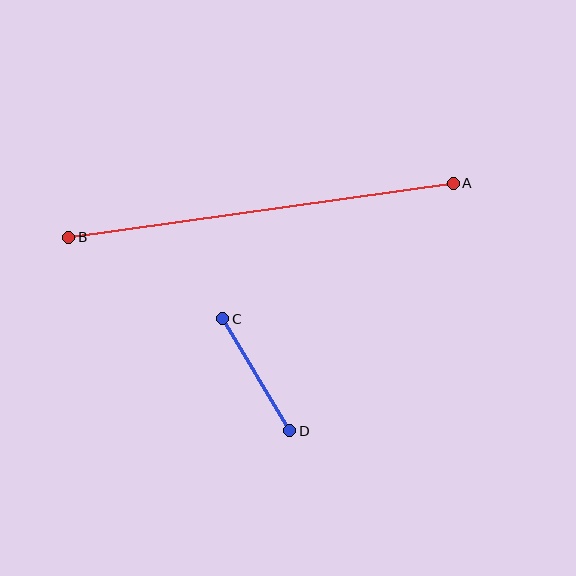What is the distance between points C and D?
The distance is approximately 131 pixels.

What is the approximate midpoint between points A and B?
The midpoint is at approximately (261, 210) pixels.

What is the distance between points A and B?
The distance is approximately 388 pixels.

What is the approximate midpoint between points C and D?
The midpoint is at approximately (256, 375) pixels.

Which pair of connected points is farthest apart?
Points A and B are farthest apart.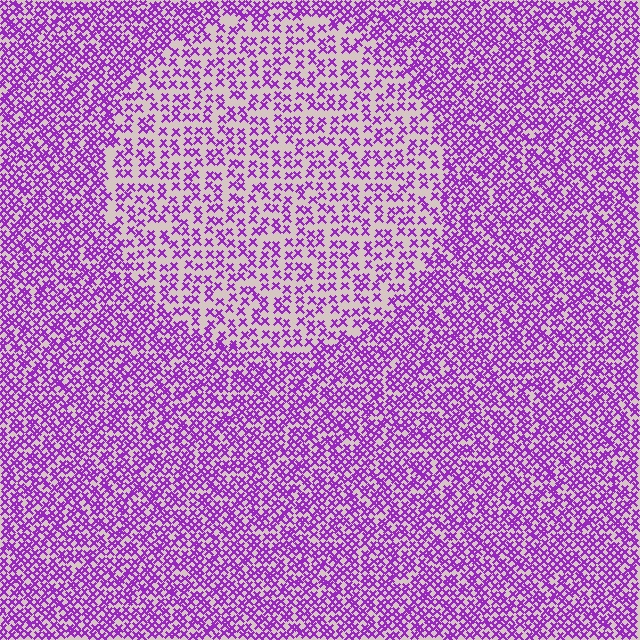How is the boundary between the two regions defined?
The boundary is defined by a change in element density (approximately 1.9x ratio). All elements are the same color, size, and shape.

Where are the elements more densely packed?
The elements are more densely packed outside the circle boundary.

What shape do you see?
I see a circle.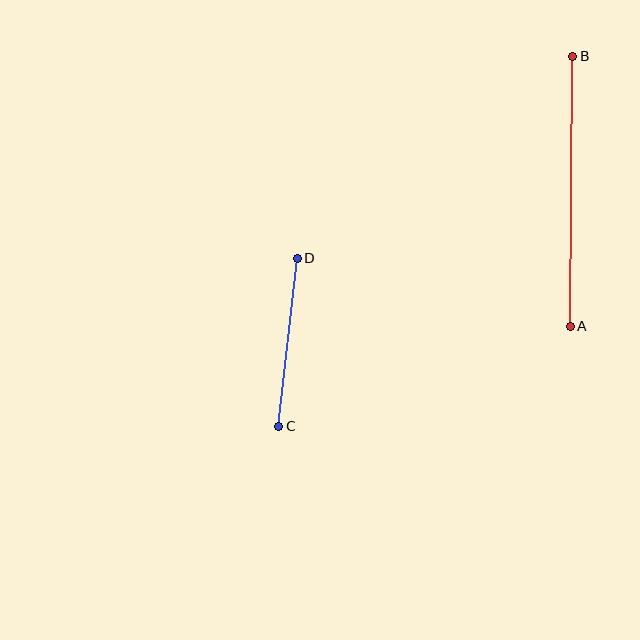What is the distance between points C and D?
The distance is approximately 169 pixels.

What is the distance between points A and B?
The distance is approximately 270 pixels.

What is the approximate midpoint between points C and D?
The midpoint is at approximately (288, 342) pixels.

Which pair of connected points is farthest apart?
Points A and B are farthest apart.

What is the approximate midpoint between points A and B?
The midpoint is at approximately (572, 191) pixels.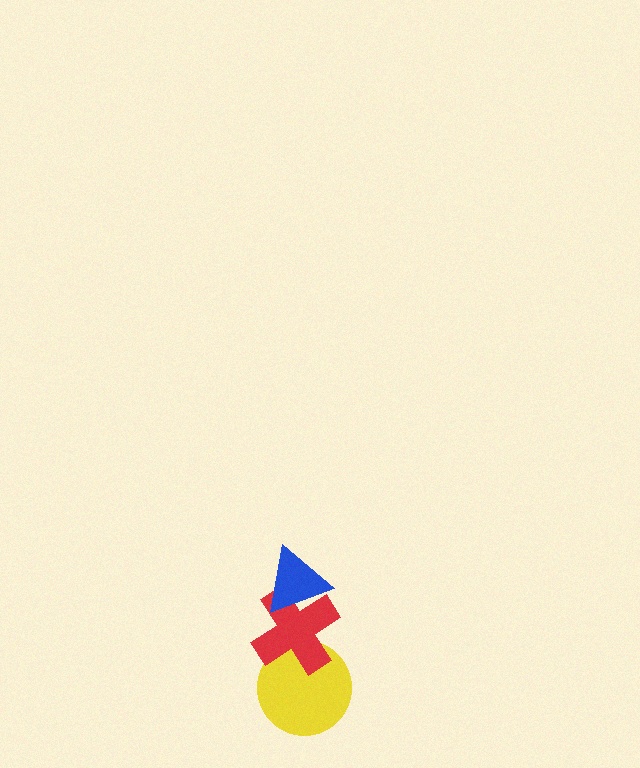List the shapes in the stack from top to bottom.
From top to bottom: the blue triangle, the red cross, the yellow circle.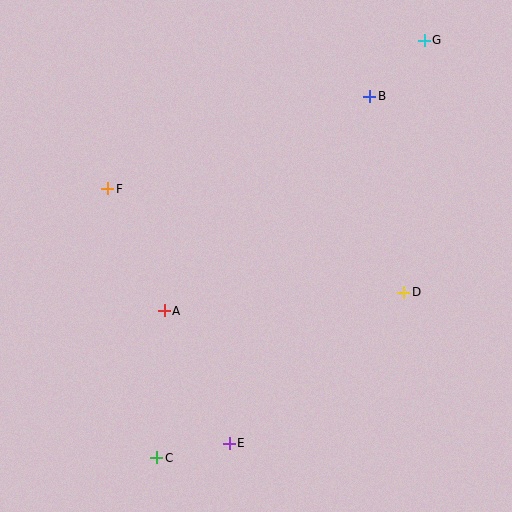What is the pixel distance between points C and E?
The distance between C and E is 74 pixels.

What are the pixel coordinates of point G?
Point G is at (424, 40).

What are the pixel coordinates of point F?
Point F is at (108, 189).